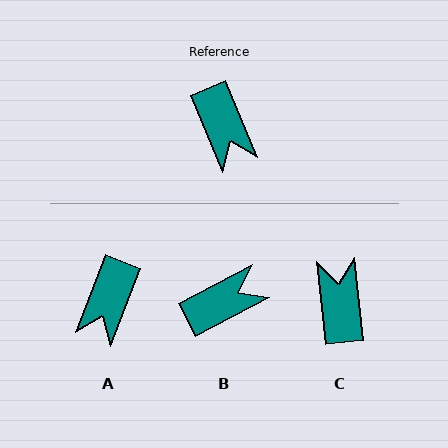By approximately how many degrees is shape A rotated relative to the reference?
Approximately 43 degrees clockwise.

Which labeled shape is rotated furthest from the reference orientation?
C, about 163 degrees away.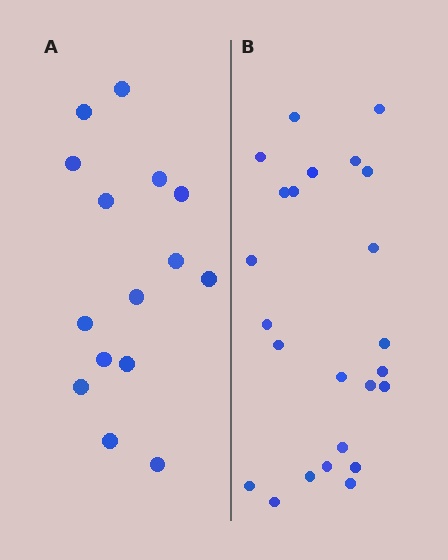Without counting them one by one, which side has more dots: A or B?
Region B (the right region) has more dots.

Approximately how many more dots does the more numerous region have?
Region B has roughly 8 or so more dots than region A.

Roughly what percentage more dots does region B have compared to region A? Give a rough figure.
About 60% more.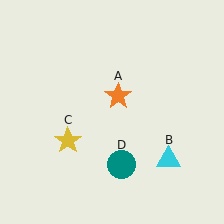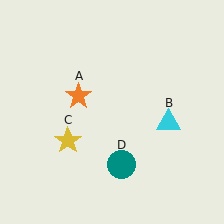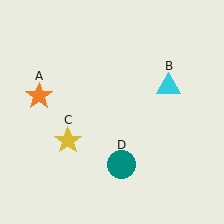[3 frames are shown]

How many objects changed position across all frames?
2 objects changed position: orange star (object A), cyan triangle (object B).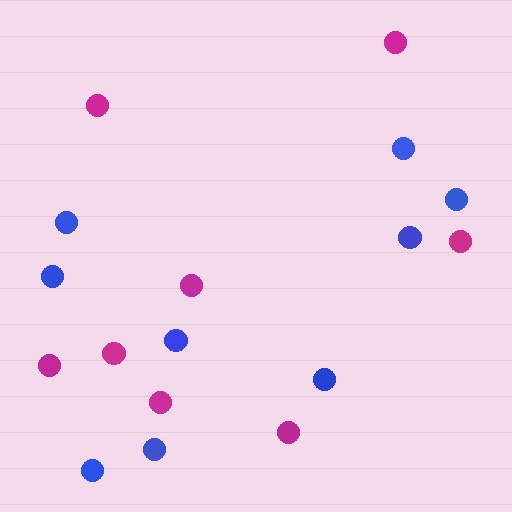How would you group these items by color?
There are 2 groups: one group of blue circles (9) and one group of magenta circles (8).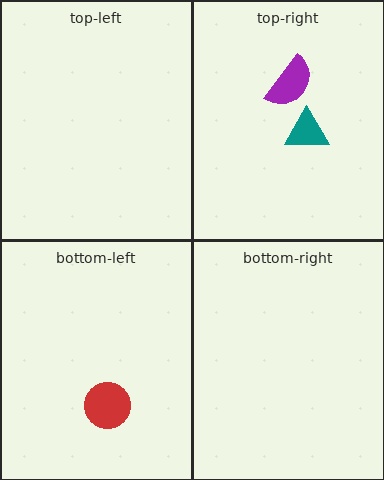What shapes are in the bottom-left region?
The red circle.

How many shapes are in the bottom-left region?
1.